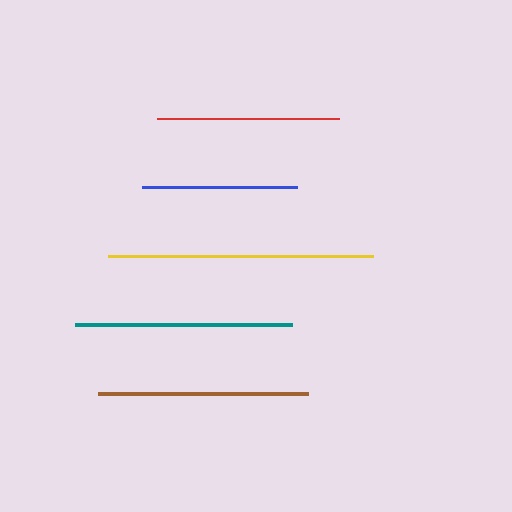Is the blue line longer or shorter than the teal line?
The teal line is longer than the blue line.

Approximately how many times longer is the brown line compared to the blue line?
The brown line is approximately 1.4 times the length of the blue line.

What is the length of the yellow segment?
The yellow segment is approximately 265 pixels long.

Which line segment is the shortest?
The blue line is the shortest at approximately 155 pixels.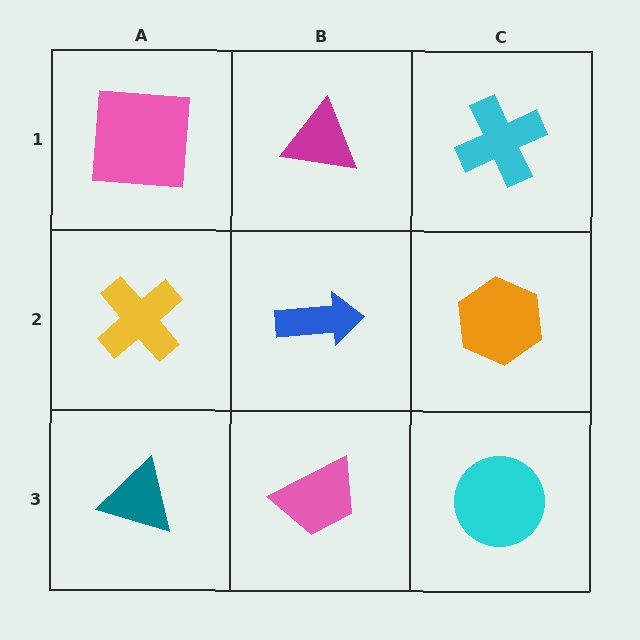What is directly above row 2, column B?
A magenta triangle.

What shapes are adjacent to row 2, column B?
A magenta triangle (row 1, column B), a pink trapezoid (row 3, column B), a yellow cross (row 2, column A), an orange hexagon (row 2, column C).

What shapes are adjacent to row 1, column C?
An orange hexagon (row 2, column C), a magenta triangle (row 1, column B).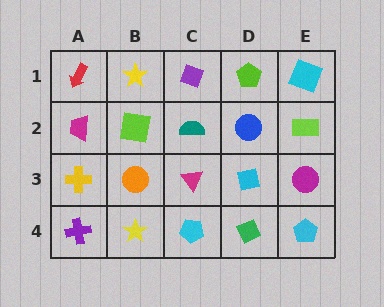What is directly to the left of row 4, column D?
A cyan pentagon.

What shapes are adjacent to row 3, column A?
A magenta trapezoid (row 2, column A), a purple cross (row 4, column A), an orange circle (row 3, column B).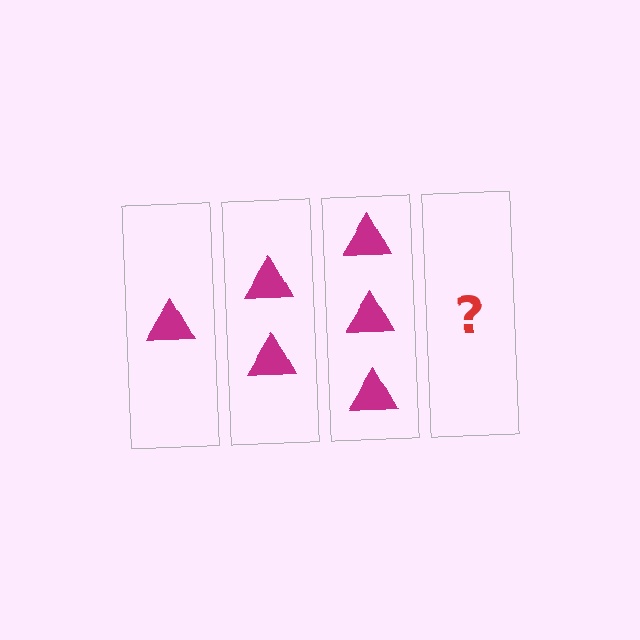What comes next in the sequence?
The next element should be 4 triangles.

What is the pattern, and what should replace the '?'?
The pattern is that each step adds one more triangle. The '?' should be 4 triangles.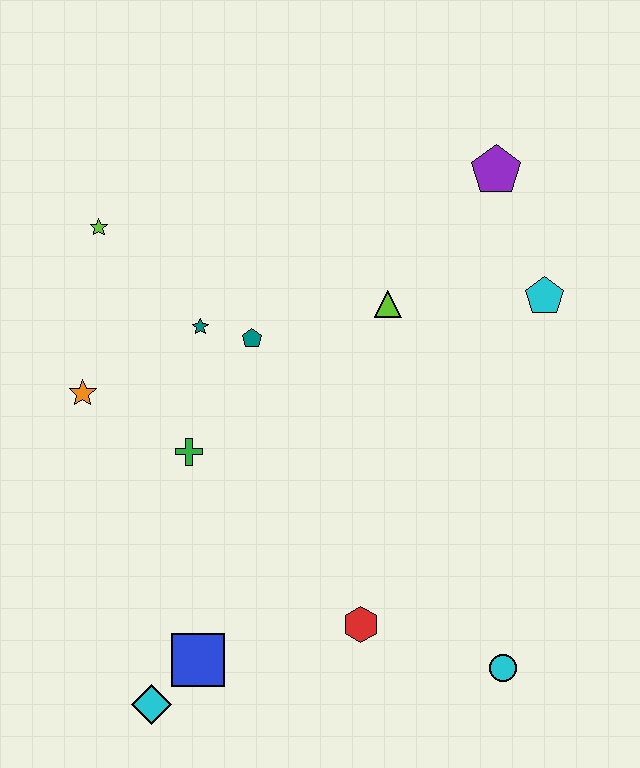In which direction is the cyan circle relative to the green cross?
The cyan circle is to the right of the green cross.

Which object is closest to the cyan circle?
The red hexagon is closest to the cyan circle.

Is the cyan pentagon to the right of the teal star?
Yes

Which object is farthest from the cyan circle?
The lime star is farthest from the cyan circle.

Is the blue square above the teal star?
No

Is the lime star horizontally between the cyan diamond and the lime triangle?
No